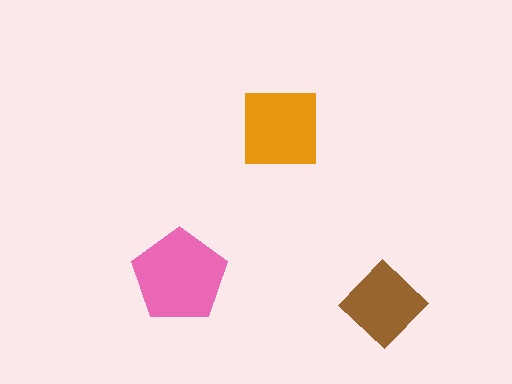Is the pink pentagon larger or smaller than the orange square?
Larger.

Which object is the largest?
The pink pentagon.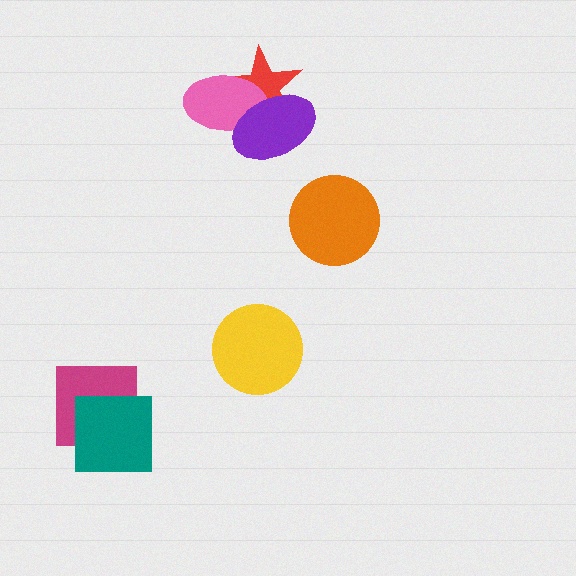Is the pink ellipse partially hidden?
Yes, it is partially covered by another shape.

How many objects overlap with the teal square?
1 object overlaps with the teal square.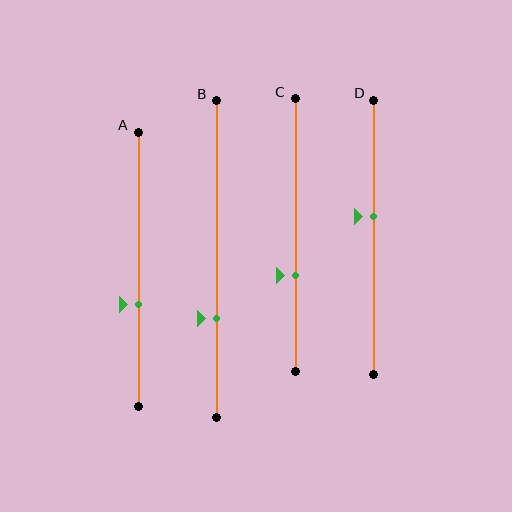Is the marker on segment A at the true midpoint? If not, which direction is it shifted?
No, the marker on segment A is shifted downward by about 13% of the segment length.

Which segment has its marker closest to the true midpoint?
Segment D has its marker closest to the true midpoint.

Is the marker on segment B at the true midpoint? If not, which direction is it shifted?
No, the marker on segment B is shifted downward by about 19% of the segment length.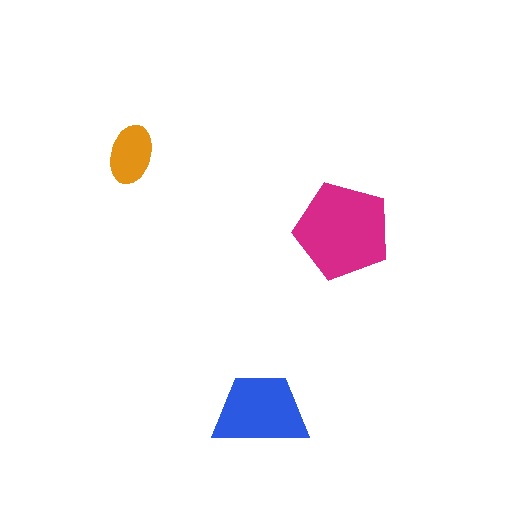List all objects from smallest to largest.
The orange ellipse, the blue trapezoid, the magenta pentagon.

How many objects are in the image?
There are 3 objects in the image.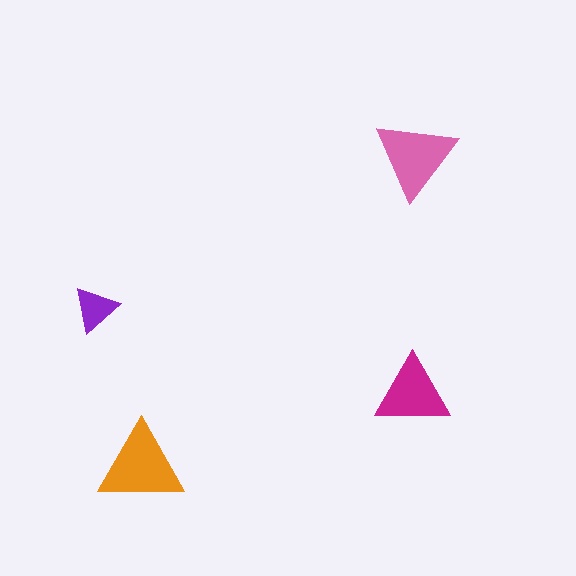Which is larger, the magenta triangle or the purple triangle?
The magenta one.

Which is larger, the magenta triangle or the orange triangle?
The orange one.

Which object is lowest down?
The orange triangle is bottommost.